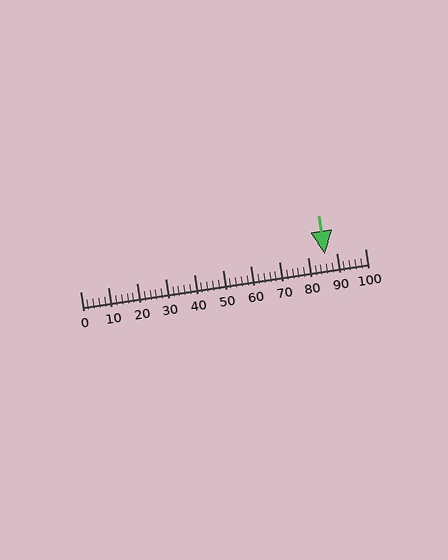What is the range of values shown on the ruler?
The ruler shows values from 0 to 100.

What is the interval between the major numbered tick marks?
The major tick marks are spaced 10 units apart.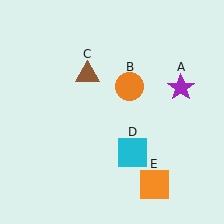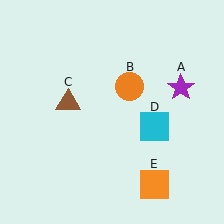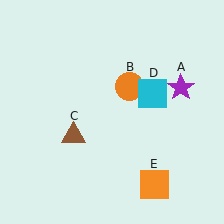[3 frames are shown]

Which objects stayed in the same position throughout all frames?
Purple star (object A) and orange circle (object B) and orange square (object E) remained stationary.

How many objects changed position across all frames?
2 objects changed position: brown triangle (object C), cyan square (object D).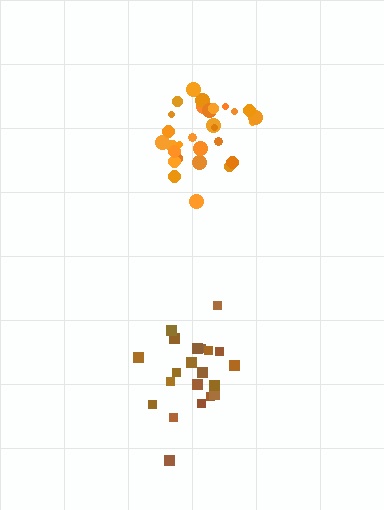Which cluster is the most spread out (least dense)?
Brown.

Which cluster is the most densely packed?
Orange.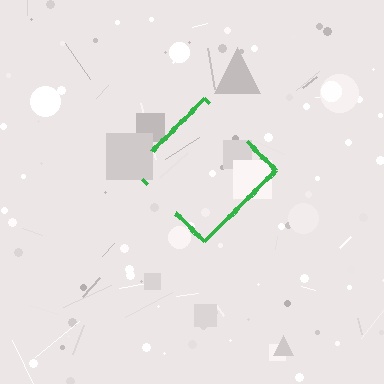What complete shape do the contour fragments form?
The contour fragments form a diamond.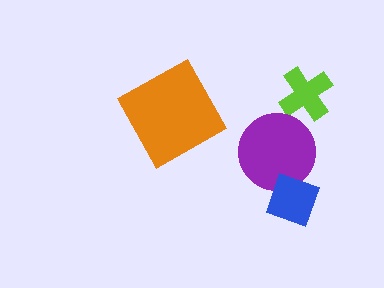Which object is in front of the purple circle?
The blue diamond is in front of the purple circle.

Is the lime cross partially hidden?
No, no other shape covers it.